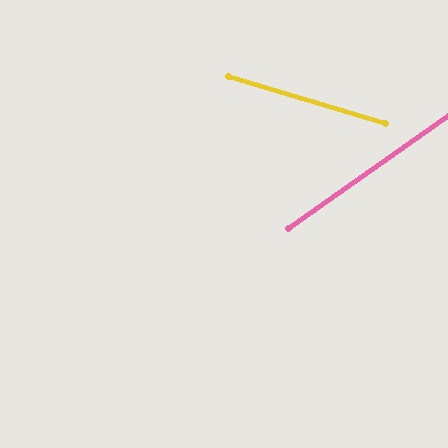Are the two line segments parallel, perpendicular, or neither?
Neither parallel nor perpendicular — they differ by about 52°.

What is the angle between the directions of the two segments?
Approximately 52 degrees.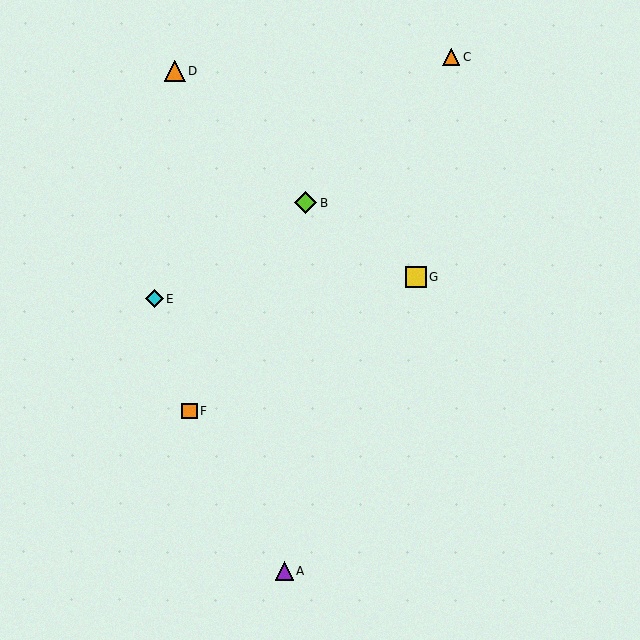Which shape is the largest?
The lime diamond (labeled B) is the largest.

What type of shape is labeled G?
Shape G is a yellow square.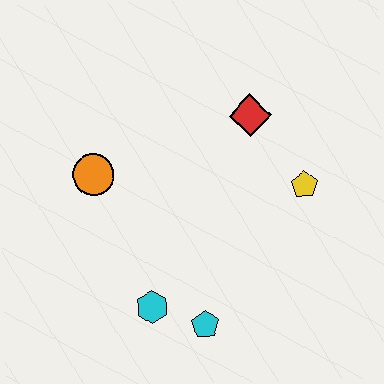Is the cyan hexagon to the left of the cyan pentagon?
Yes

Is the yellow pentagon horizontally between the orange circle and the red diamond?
No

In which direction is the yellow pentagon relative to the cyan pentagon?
The yellow pentagon is above the cyan pentagon.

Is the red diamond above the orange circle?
Yes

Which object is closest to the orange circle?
The cyan hexagon is closest to the orange circle.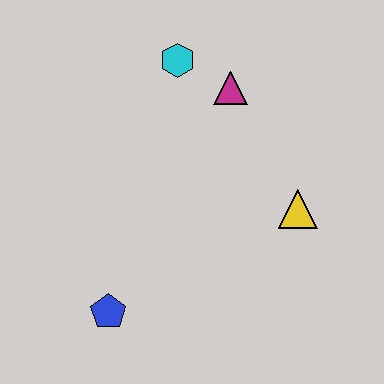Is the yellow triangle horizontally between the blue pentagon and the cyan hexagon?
No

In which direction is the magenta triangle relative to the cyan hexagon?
The magenta triangle is to the right of the cyan hexagon.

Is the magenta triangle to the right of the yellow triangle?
No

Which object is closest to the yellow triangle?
The magenta triangle is closest to the yellow triangle.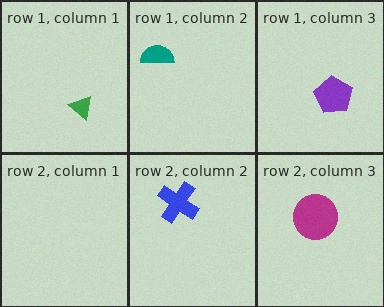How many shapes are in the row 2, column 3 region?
1.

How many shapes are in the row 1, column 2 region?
1.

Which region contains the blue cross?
The row 2, column 2 region.